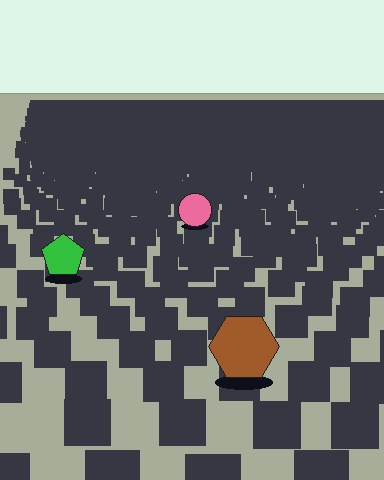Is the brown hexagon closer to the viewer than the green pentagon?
Yes. The brown hexagon is closer — you can tell from the texture gradient: the ground texture is coarser near it.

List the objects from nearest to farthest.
From nearest to farthest: the brown hexagon, the green pentagon, the pink circle.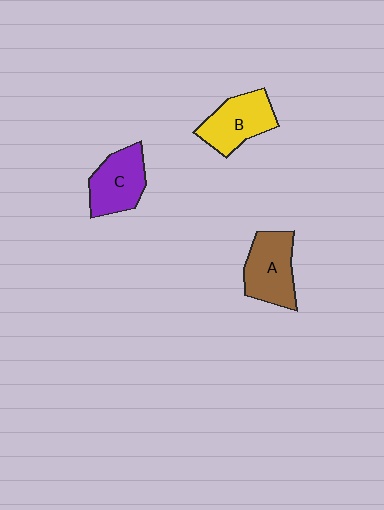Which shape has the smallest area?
Shape C (purple).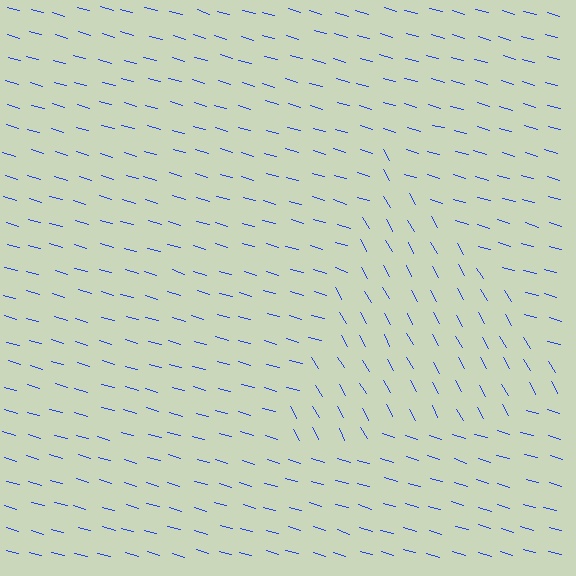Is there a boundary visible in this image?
Yes, there is a texture boundary formed by a change in line orientation.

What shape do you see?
I see a triangle.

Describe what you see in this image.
The image is filled with small blue line segments. A triangle region in the image has lines oriented differently from the surrounding lines, creating a visible texture boundary.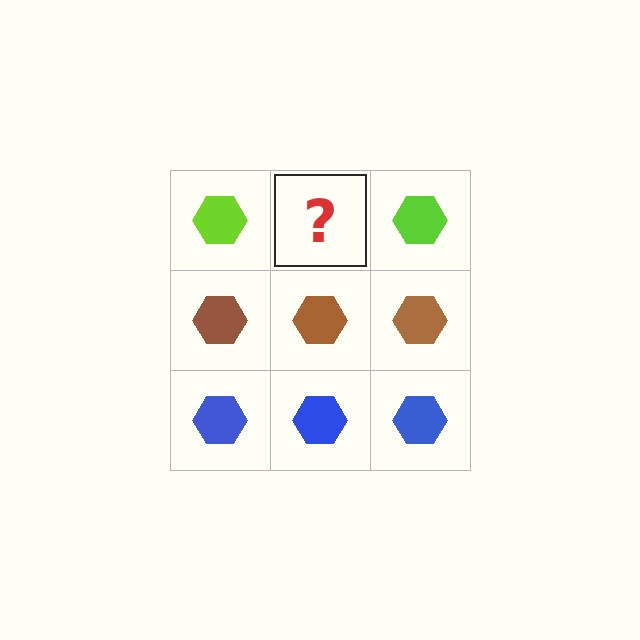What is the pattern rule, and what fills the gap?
The rule is that each row has a consistent color. The gap should be filled with a lime hexagon.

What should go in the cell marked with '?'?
The missing cell should contain a lime hexagon.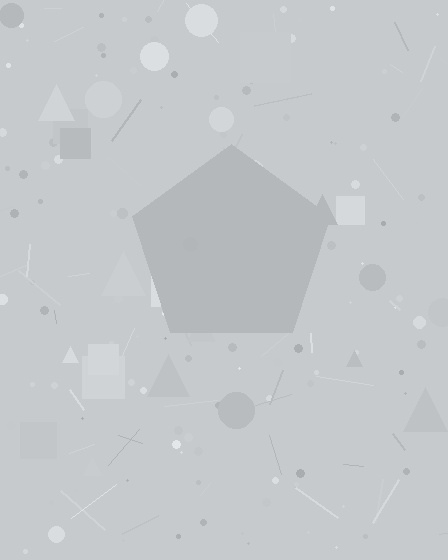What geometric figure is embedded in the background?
A pentagon is embedded in the background.